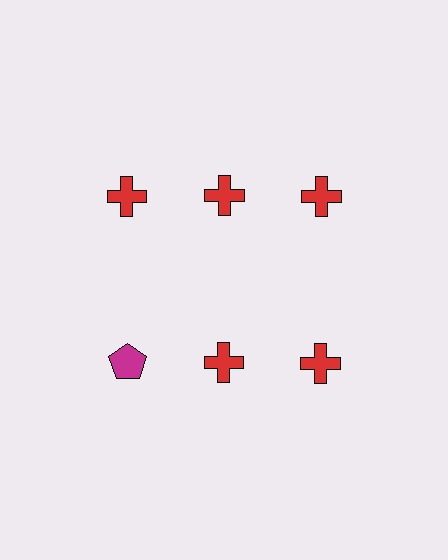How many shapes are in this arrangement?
There are 6 shapes arranged in a grid pattern.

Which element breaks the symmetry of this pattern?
The magenta pentagon in the second row, leftmost column breaks the symmetry. All other shapes are red crosses.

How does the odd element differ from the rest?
It differs in both color (magenta instead of red) and shape (pentagon instead of cross).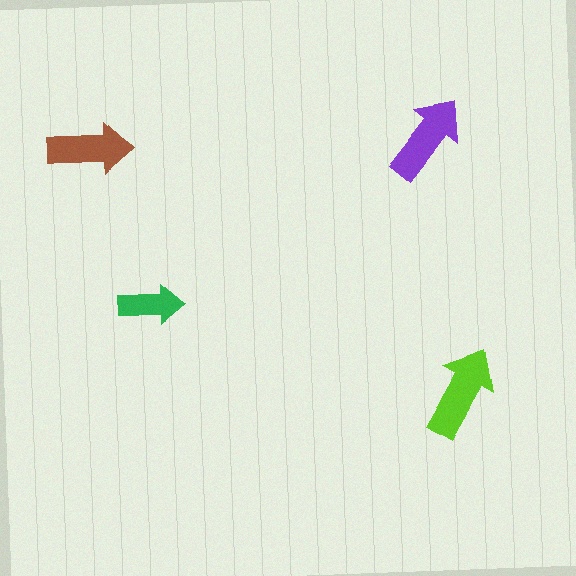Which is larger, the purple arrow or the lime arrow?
The lime one.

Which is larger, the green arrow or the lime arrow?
The lime one.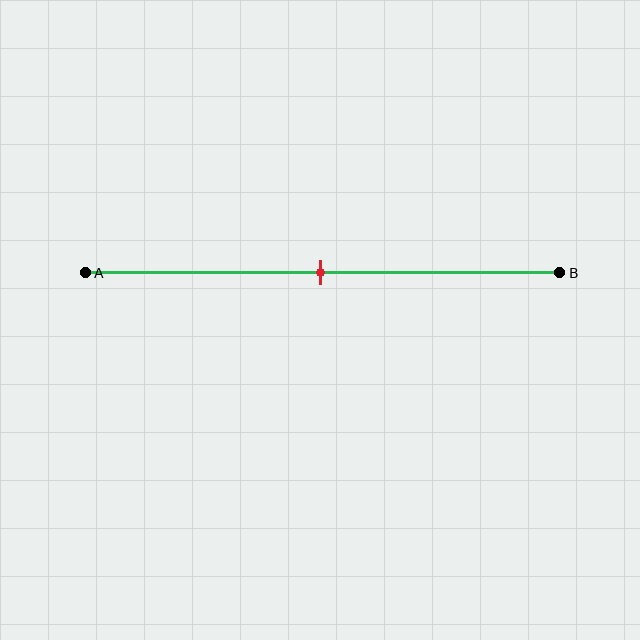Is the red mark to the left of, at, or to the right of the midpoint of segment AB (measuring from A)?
The red mark is approximately at the midpoint of segment AB.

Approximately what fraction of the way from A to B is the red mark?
The red mark is approximately 50% of the way from A to B.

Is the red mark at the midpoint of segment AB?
Yes, the mark is approximately at the midpoint.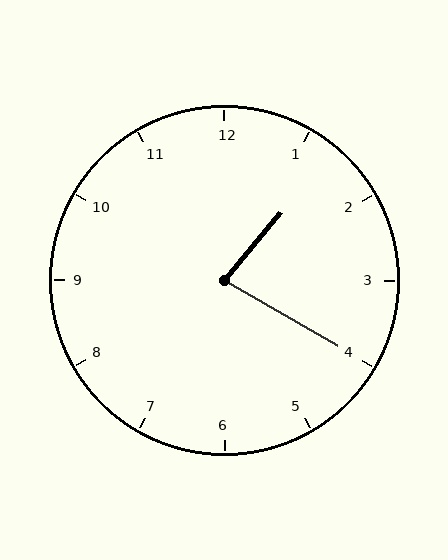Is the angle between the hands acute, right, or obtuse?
It is acute.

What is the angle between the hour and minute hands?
Approximately 80 degrees.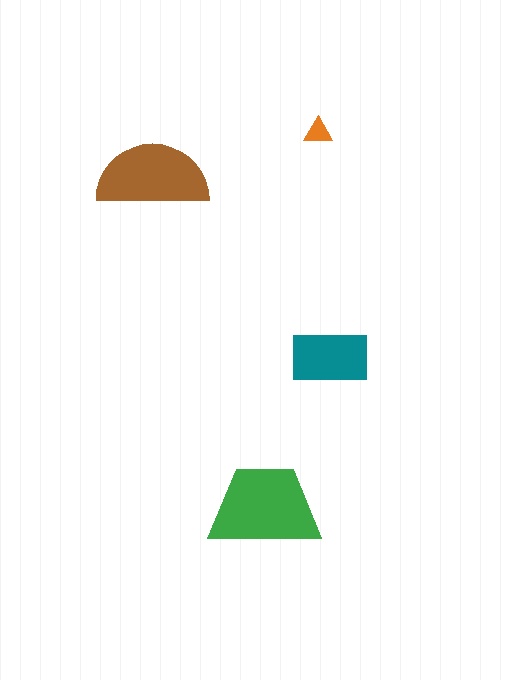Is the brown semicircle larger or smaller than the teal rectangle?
Larger.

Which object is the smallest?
The orange triangle.